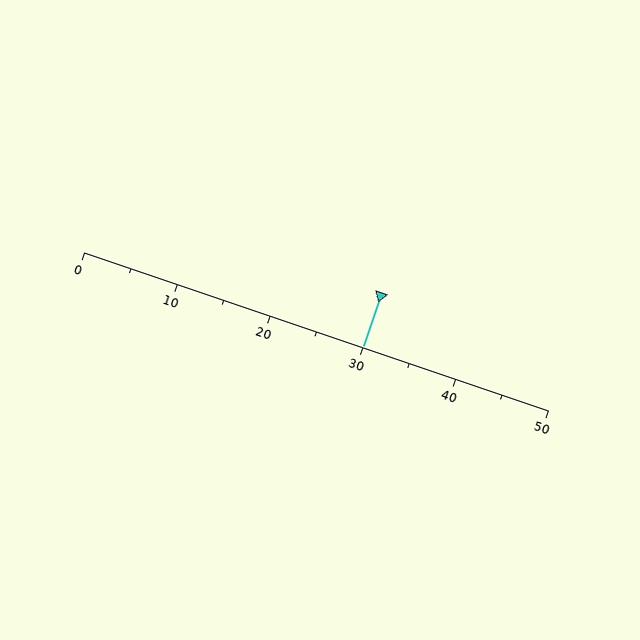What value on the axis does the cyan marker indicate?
The marker indicates approximately 30.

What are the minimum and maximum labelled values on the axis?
The axis runs from 0 to 50.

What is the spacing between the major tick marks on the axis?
The major ticks are spaced 10 apart.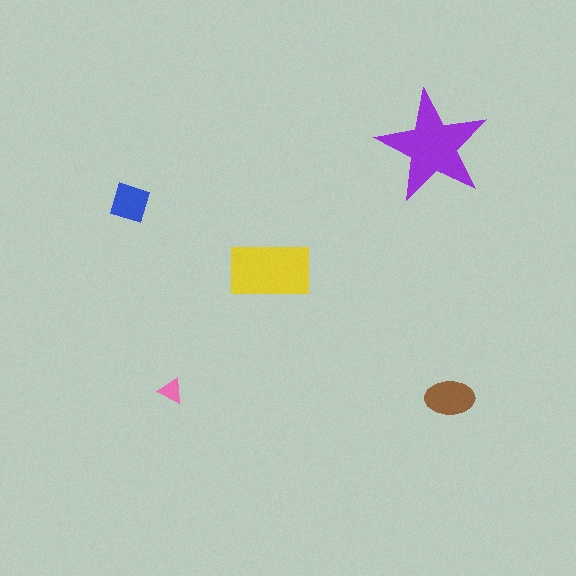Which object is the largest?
The purple star.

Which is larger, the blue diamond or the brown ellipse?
The brown ellipse.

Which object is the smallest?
The pink triangle.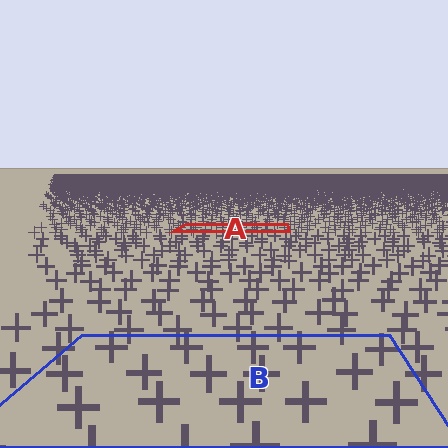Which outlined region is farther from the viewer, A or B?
Region A is farther from the viewer — the texture elements inside it appear smaller and more densely packed.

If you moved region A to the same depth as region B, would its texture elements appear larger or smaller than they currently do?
They would appear larger. At a closer depth, the same texture elements are projected at a bigger on-screen size.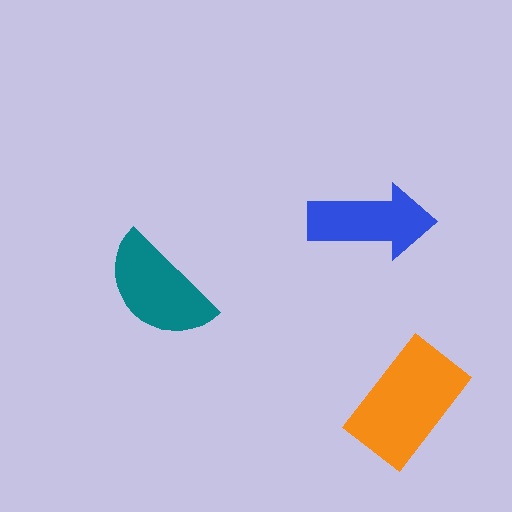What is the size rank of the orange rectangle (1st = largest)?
1st.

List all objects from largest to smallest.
The orange rectangle, the teal semicircle, the blue arrow.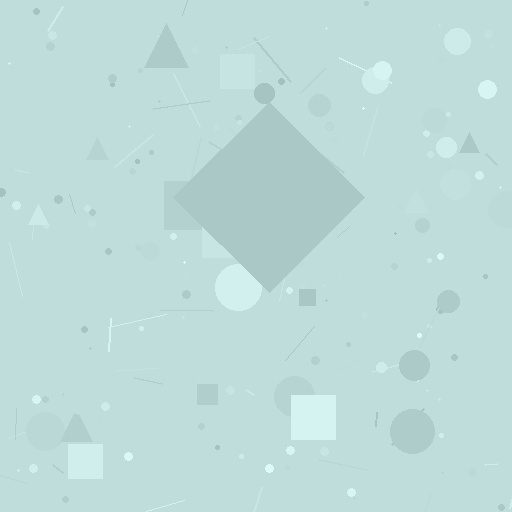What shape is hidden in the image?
A diamond is hidden in the image.